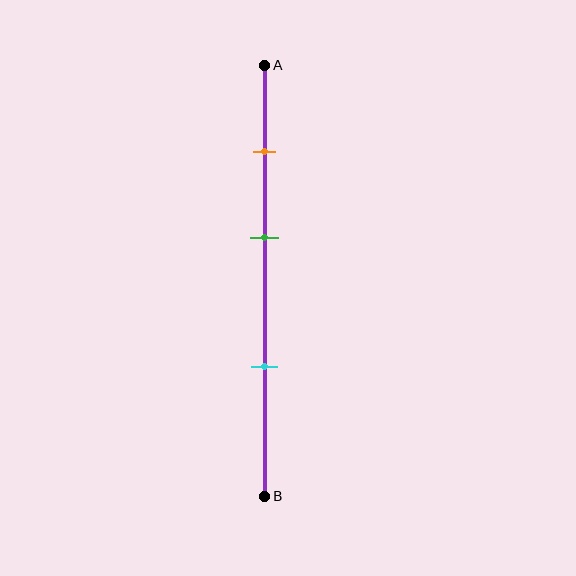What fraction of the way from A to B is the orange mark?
The orange mark is approximately 20% (0.2) of the way from A to B.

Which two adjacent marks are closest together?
The orange and green marks are the closest adjacent pair.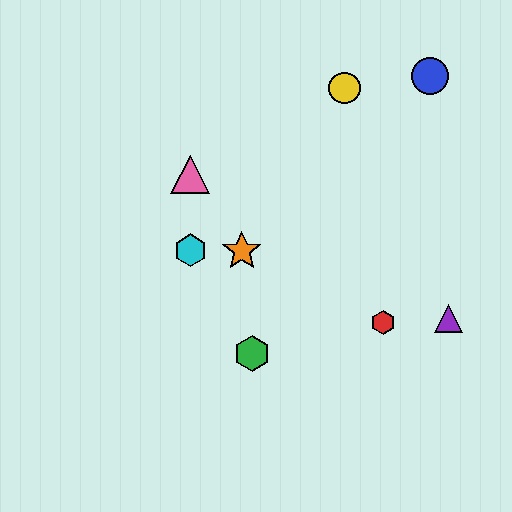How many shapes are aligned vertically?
2 shapes (the cyan hexagon, the pink triangle) are aligned vertically.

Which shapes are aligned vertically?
The cyan hexagon, the pink triangle are aligned vertically.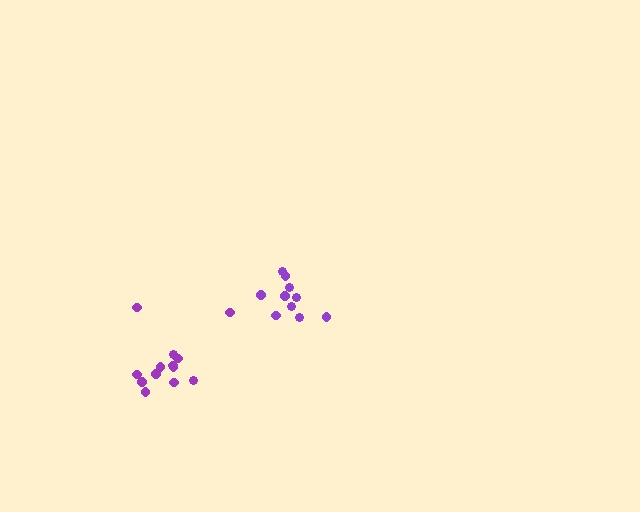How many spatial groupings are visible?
There are 2 spatial groupings.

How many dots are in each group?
Group 1: 13 dots, Group 2: 10 dots (23 total).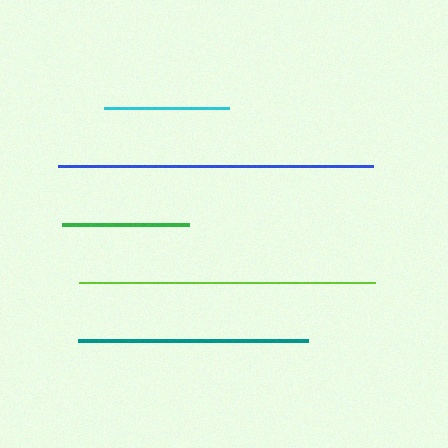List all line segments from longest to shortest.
From longest to shortest: blue, lime, teal, green, cyan.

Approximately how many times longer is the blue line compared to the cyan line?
The blue line is approximately 2.5 times the length of the cyan line.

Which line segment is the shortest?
The cyan line is the shortest at approximately 125 pixels.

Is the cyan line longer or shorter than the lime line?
The lime line is longer than the cyan line.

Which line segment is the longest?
The blue line is the longest at approximately 315 pixels.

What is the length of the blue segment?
The blue segment is approximately 315 pixels long.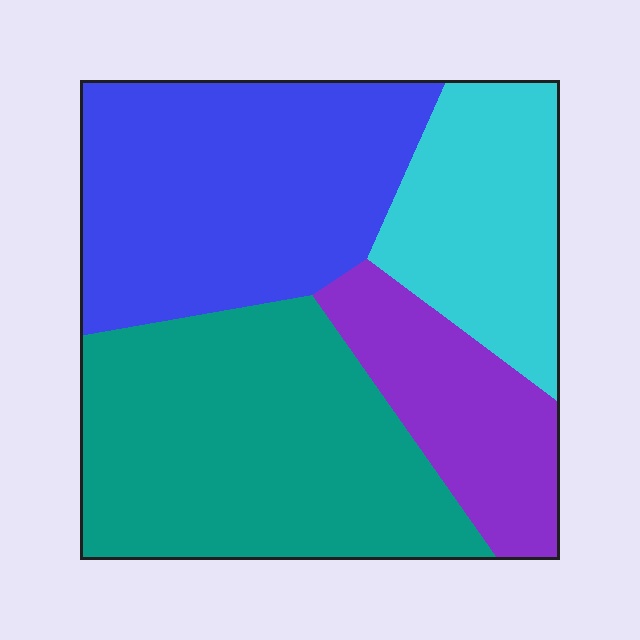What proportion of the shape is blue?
Blue covers around 30% of the shape.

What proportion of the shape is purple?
Purple covers roughly 15% of the shape.